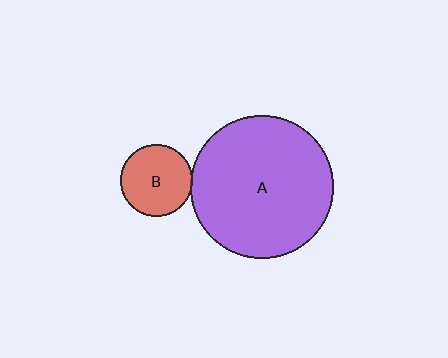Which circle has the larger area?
Circle A (purple).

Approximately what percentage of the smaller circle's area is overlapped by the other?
Approximately 5%.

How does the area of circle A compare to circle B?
Approximately 4.0 times.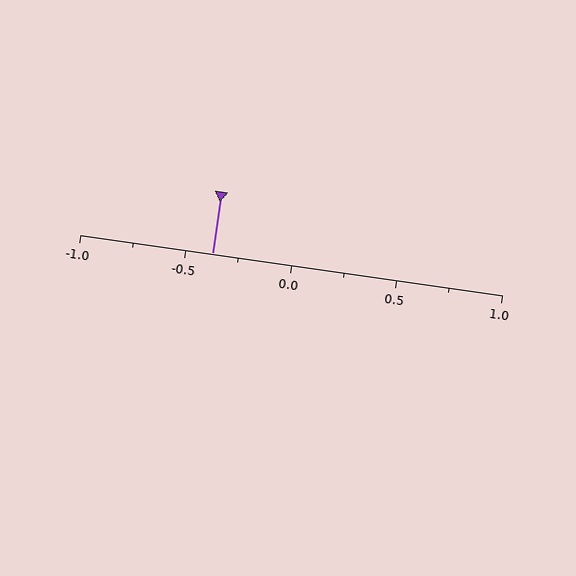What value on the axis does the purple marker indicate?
The marker indicates approximately -0.38.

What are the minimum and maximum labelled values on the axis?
The axis runs from -1.0 to 1.0.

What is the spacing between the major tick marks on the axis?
The major ticks are spaced 0.5 apart.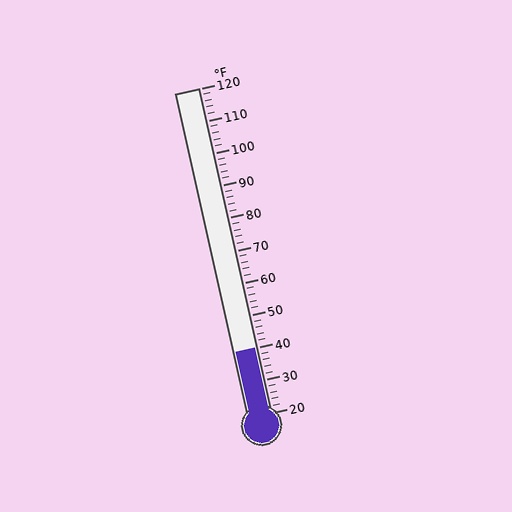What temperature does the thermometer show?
The thermometer shows approximately 40°F.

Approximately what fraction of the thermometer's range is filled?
The thermometer is filled to approximately 20% of its range.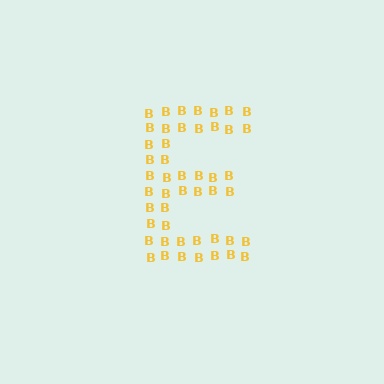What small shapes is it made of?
It is made of small letter B's.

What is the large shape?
The large shape is the letter E.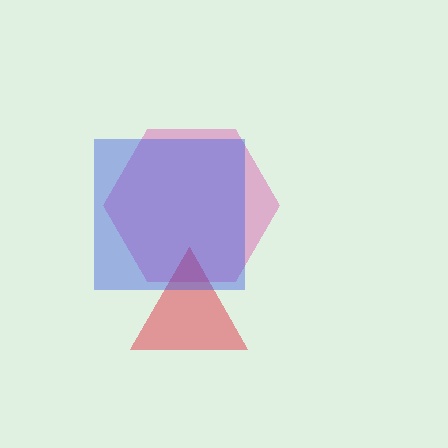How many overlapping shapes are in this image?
There are 3 overlapping shapes in the image.